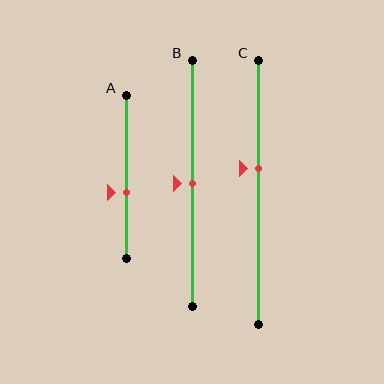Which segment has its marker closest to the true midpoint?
Segment B has its marker closest to the true midpoint.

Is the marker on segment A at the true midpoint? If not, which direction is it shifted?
No, the marker on segment A is shifted downward by about 10% of the segment length.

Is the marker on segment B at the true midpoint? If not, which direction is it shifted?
Yes, the marker on segment B is at the true midpoint.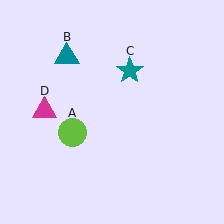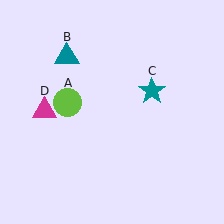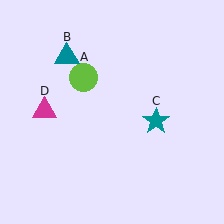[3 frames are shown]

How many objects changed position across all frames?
2 objects changed position: lime circle (object A), teal star (object C).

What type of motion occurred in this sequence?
The lime circle (object A), teal star (object C) rotated clockwise around the center of the scene.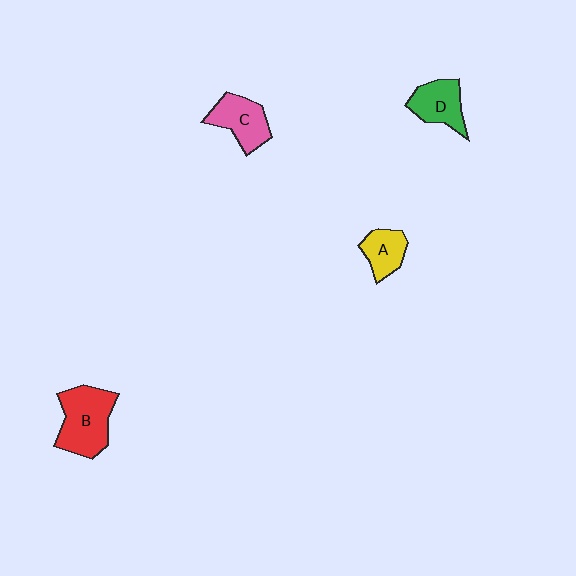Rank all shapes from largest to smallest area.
From largest to smallest: B (red), C (pink), D (green), A (yellow).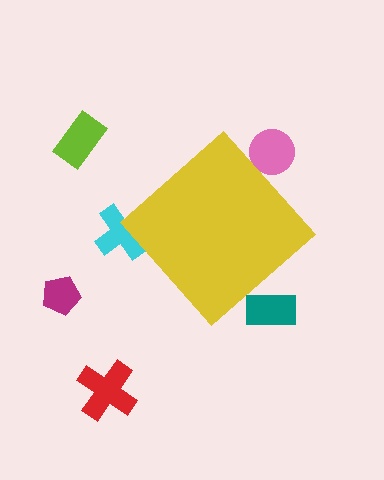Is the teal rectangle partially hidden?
Yes, the teal rectangle is partially hidden behind the yellow diamond.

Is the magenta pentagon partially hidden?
No, the magenta pentagon is fully visible.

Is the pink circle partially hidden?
Yes, the pink circle is partially hidden behind the yellow diamond.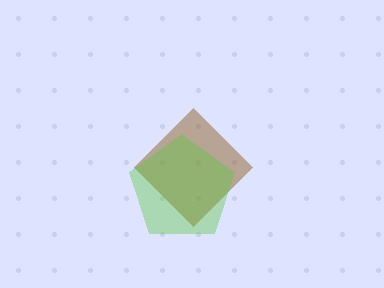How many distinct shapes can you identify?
There are 2 distinct shapes: a brown diamond, a lime pentagon.